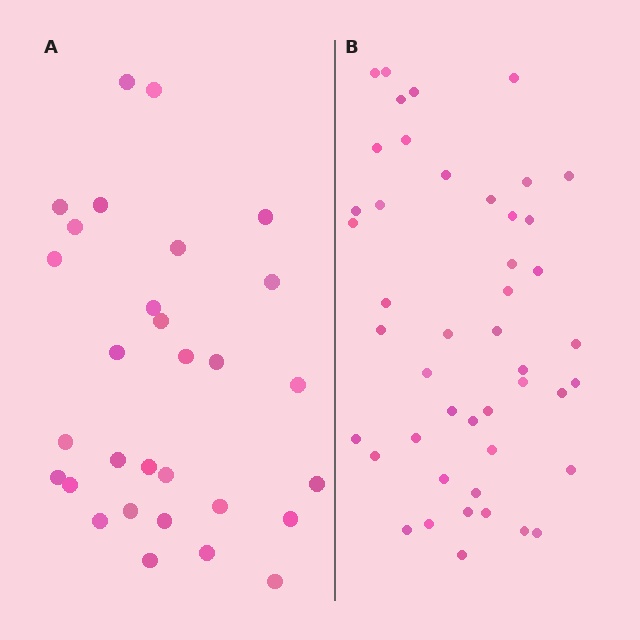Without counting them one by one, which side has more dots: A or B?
Region B (the right region) has more dots.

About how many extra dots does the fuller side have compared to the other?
Region B has approximately 15 more dots than region A.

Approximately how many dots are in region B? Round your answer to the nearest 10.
About 50 dots. (The exact count is 46, which rounds to 50.)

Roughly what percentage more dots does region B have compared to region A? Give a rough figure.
About 55% more.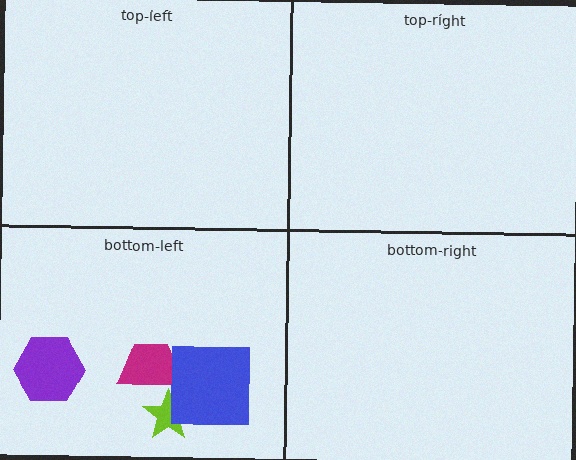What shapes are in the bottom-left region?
The magenta trapezoid, the lime star, the purple hexagon, the blue square.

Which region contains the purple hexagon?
The bottom-left region.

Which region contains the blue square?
The bottom-left region.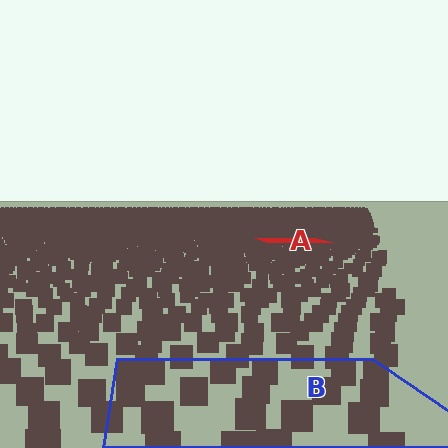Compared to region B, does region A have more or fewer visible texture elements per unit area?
Region A has more texture elements per unit area — they are packed more densely because it is farther away.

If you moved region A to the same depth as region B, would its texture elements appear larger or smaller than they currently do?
They would appear larger. At a closer depth, the same texture elements are projected at a bigger on-screen size.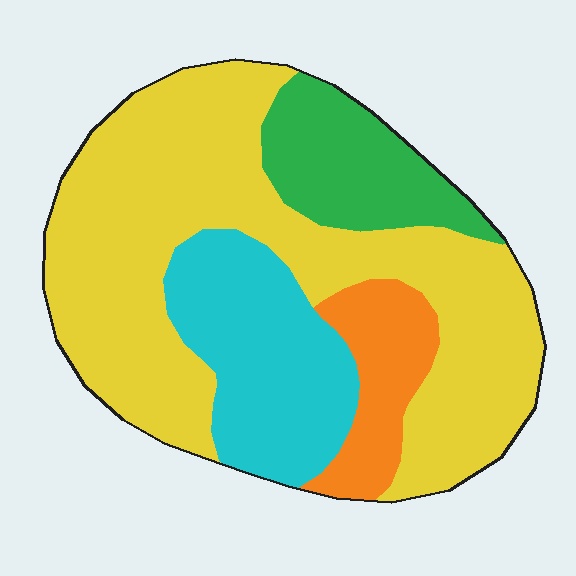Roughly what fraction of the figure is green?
Green covers around 15% of the figure.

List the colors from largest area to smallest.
From largest to smallest: yellow, cyan, green, orange.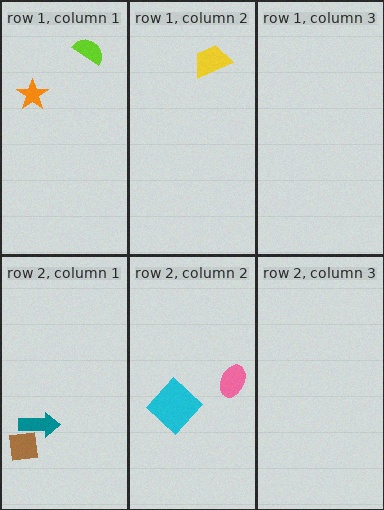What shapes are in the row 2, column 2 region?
The cyan diamond, the pink ellipse.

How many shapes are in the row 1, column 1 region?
2.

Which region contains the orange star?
The row 1, column 1 region.